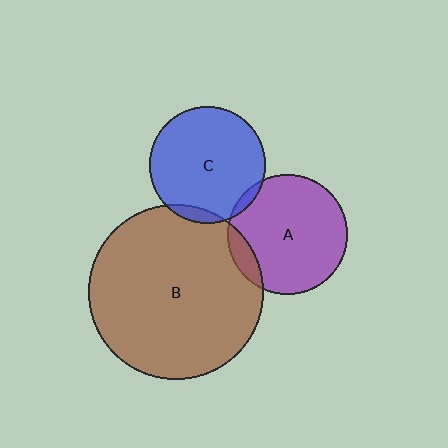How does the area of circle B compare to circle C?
Approximately 2.3 times.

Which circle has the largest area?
Circle B (brown).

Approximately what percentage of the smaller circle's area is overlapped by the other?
Approximately 10%.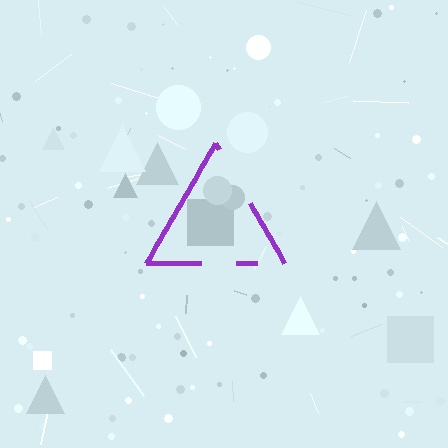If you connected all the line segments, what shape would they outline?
They would outline a triangle.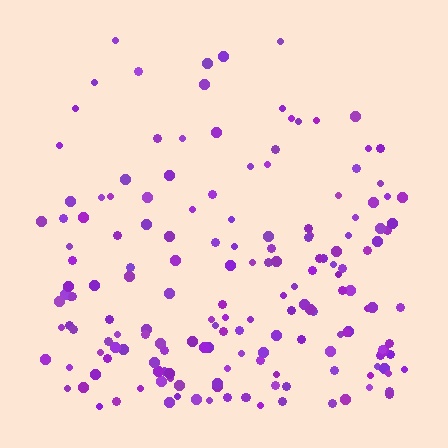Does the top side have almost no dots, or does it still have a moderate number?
Still a moderate number, just noticeably fewer than the bottom.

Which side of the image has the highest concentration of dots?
The bottom.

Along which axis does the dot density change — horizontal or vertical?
Vertical.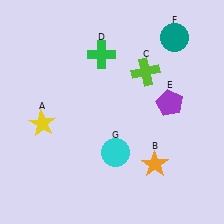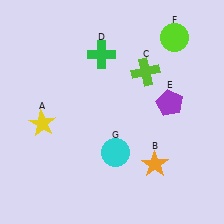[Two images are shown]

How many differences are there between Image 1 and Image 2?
There is 1 difference between the two images.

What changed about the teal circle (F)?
In Image 1, F is teal. In Image 2, it changed to lime.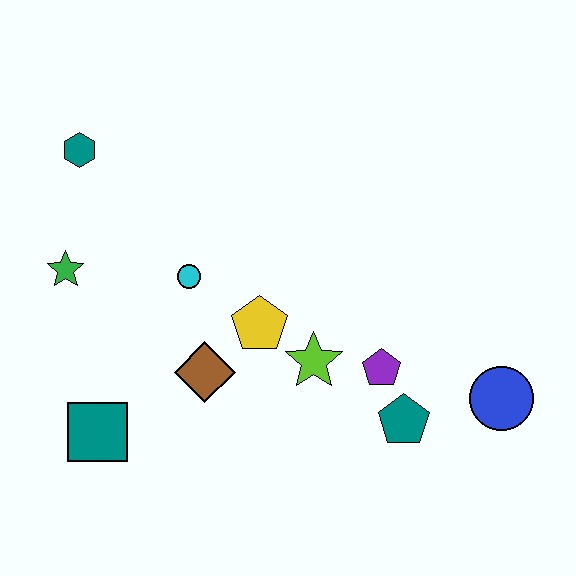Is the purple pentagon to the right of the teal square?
Yes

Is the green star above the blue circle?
Yes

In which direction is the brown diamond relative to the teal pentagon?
The brown diamond is to the left of the teal pentagon.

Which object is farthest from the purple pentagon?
The teal hexagon is farthest from the purple pentagon.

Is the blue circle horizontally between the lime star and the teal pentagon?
No